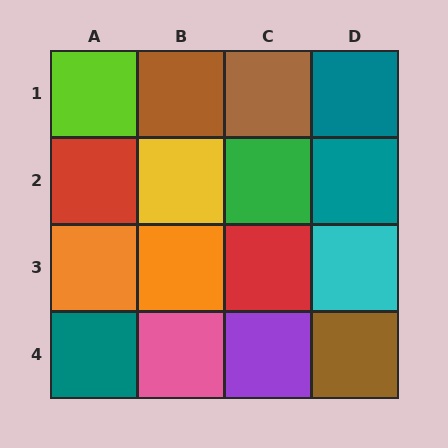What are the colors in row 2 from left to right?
Red, yellow, green, teal.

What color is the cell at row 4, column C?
Purple.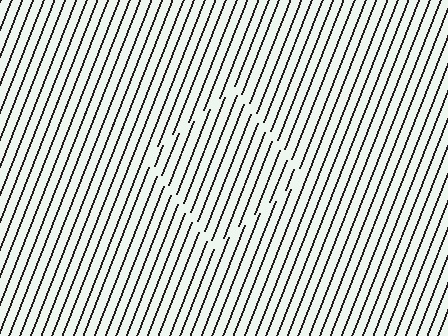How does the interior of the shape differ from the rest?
The interior of the shape contains the same grating, shifted by half a period — the contour is defined by the phase discontinuity where line-ends from the inner and outer gratings abut.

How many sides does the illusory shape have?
4 sides — the line-ends trace a square.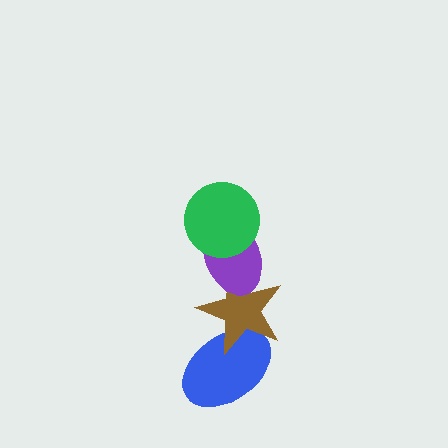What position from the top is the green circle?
The green circle is 1st from the top.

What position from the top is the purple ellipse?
The purple ellipse is 2nd from the top.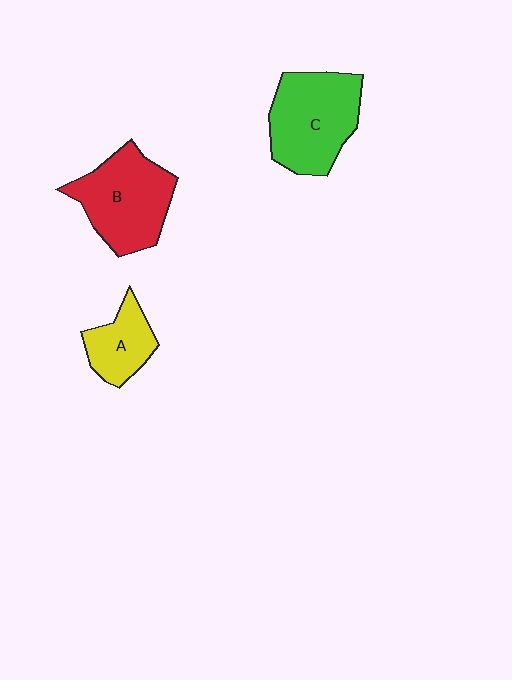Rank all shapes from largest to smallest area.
From largest to smallest: C (green), B (red), A (yellow).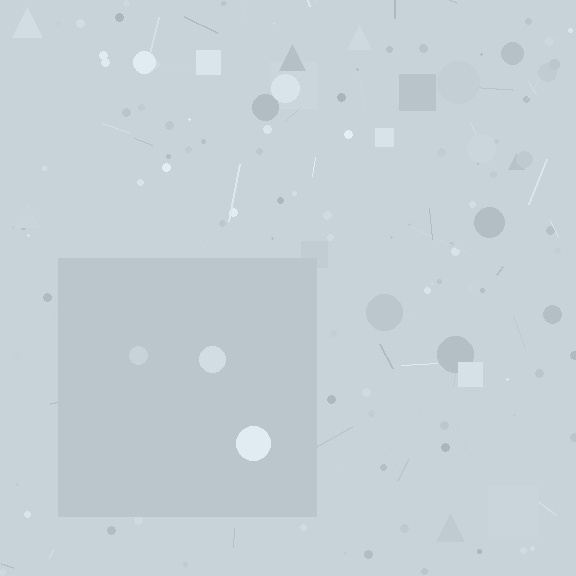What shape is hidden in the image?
A square is hidden in the image.